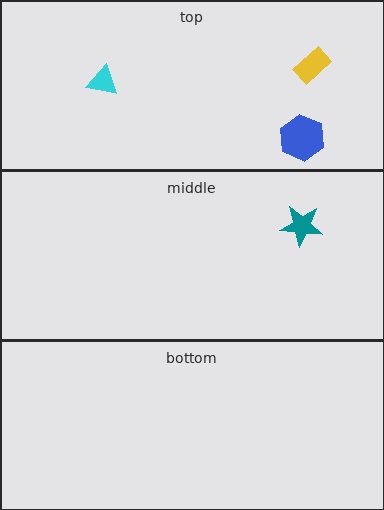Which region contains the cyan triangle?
The top region.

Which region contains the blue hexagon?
The top region.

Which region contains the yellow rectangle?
The top region.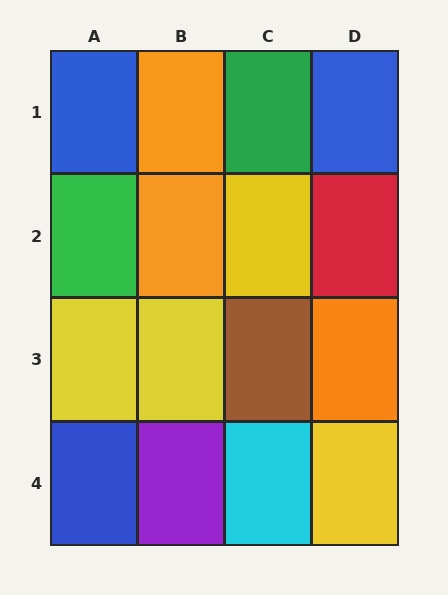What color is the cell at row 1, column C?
Green.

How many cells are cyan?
1 cell is cyan.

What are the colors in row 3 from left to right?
Yellow, yellow, brown, orange.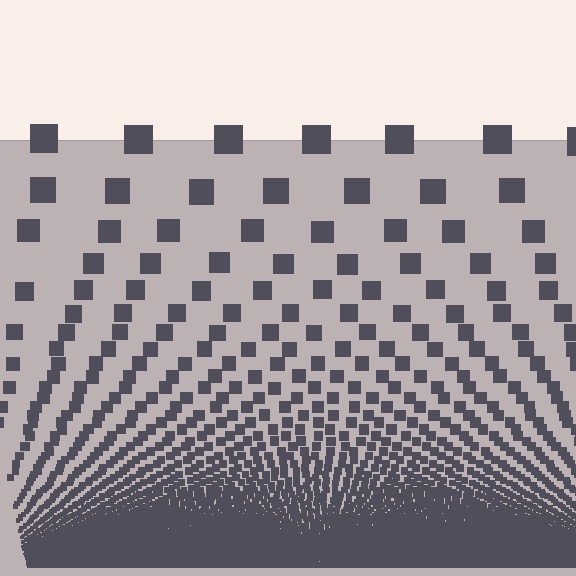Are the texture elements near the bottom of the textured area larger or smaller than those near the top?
Smaller. The gradient is inverted — elements near the bottom are smaller and denser.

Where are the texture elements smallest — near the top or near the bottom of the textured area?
Near the bottom.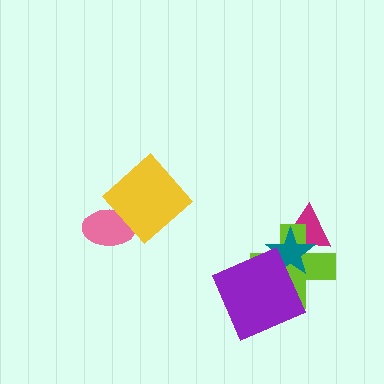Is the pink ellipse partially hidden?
Yes, it is partially covered by another shape.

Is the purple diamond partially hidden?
No, no other shape covers it.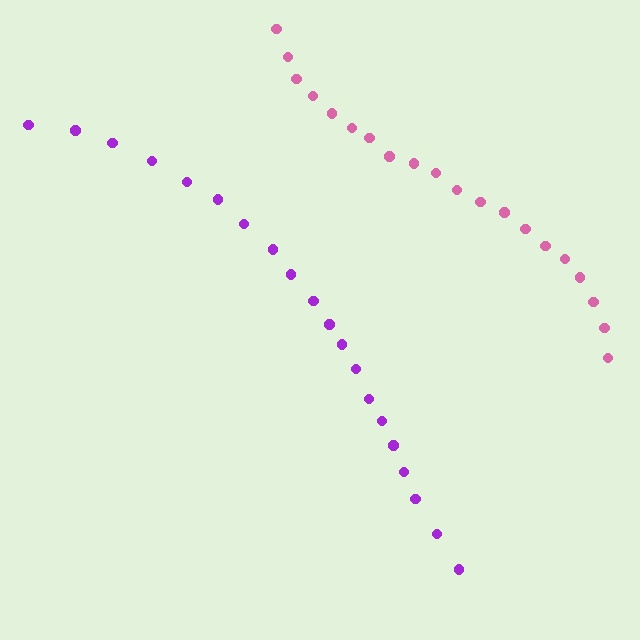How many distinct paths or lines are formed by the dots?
There are 2 distinct paths.